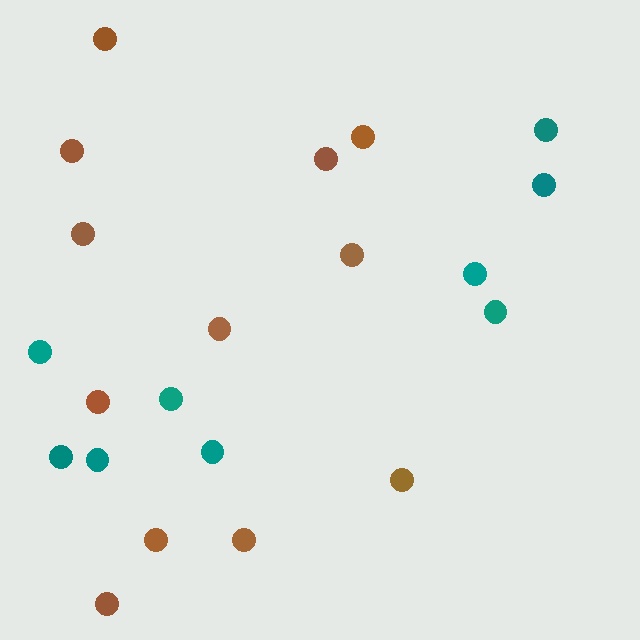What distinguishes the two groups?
There are 2 groups: one group of brown circles (12) and one group of teal circles (9).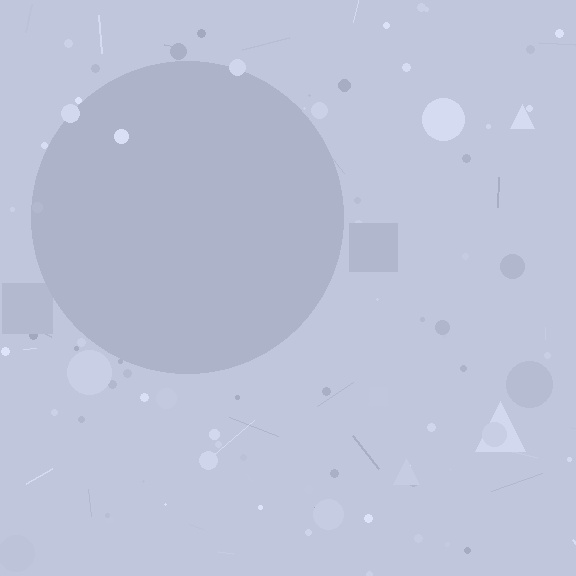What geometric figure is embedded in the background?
A circle is embedded in the background.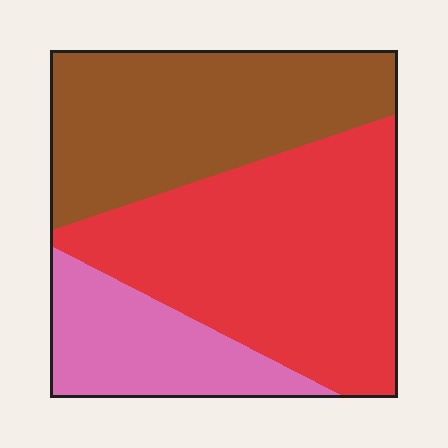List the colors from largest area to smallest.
From largest to smallest: red, brown, pink.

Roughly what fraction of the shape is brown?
Brown takes up about one third (1/3) of the shape.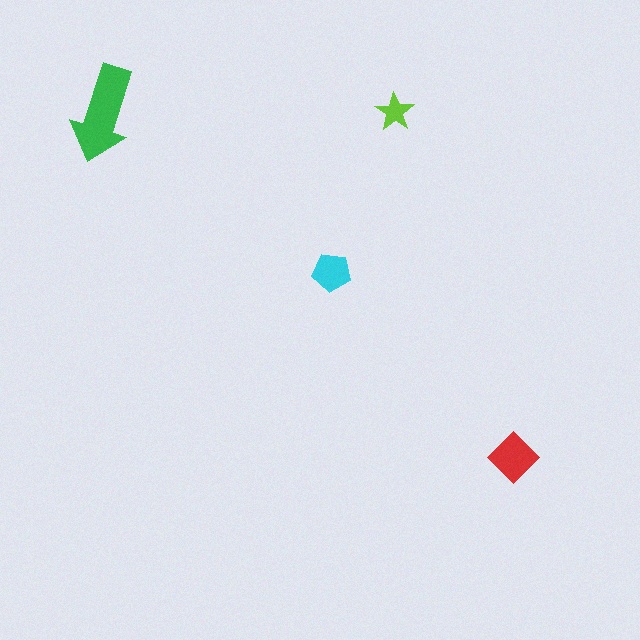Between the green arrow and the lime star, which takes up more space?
The green arrow.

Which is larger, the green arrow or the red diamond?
The green arrow.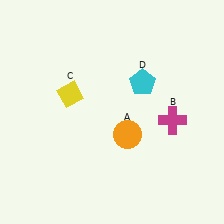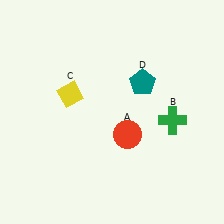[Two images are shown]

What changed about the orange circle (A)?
In Image 1, A is orange. In Image 2, it changed to red.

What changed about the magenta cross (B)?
In Image 1, B is magenta. In Image 2, it changed to green.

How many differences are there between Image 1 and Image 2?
There are 3 differences between the two images.